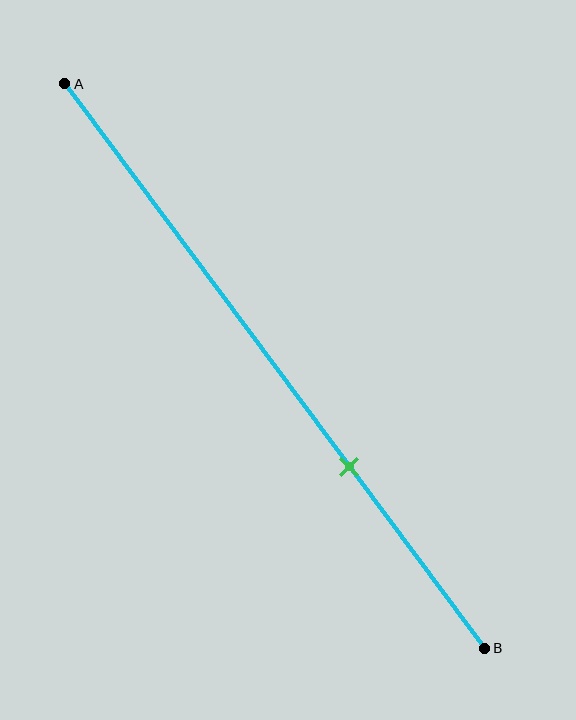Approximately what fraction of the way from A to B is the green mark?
The green mark is approximately 70% of the way from A to B.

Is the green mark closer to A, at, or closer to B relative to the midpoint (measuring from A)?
The green mark is closer to point B than the midpoint of segment AB.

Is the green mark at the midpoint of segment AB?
No, the mark is at about 70% from A, not at the 50% midpoint.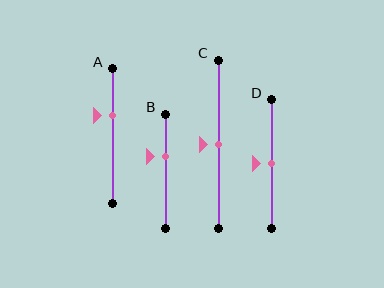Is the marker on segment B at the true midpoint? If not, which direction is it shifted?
No, the marker on segment B is shifted upward by about 13% of the segment length.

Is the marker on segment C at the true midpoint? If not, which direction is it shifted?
Yes, the marker on segment C is at the true midpoint.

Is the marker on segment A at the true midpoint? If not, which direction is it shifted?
No, the marker on segment A is shifted upward by about 15% of the segment length.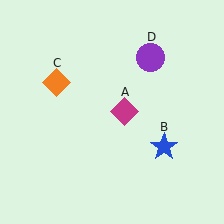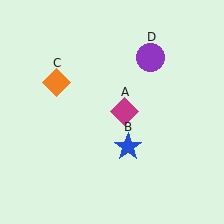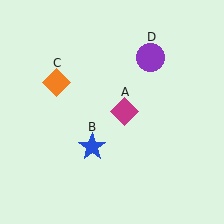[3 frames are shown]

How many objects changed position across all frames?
1 object changed position: blue star (object B).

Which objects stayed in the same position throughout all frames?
Magenta diamond (object A) and orange diamond (object C) and purple circle (object D) remained stationary.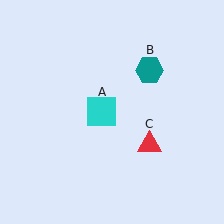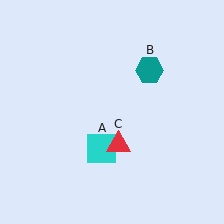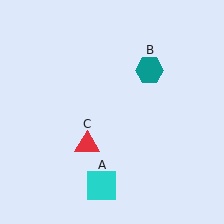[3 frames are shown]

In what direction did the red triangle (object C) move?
The red triangle (object C) moved left.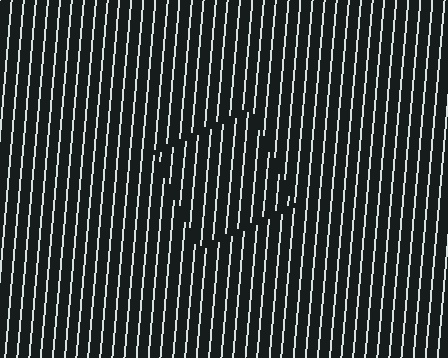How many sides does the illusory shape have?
4 sides — the line-ends trace a square.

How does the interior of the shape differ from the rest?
The interior of the shape contains the same grating, shifted by half a period — the contour is defined by the phase discontinuity where line-ends from the inner and outer gratings abut.